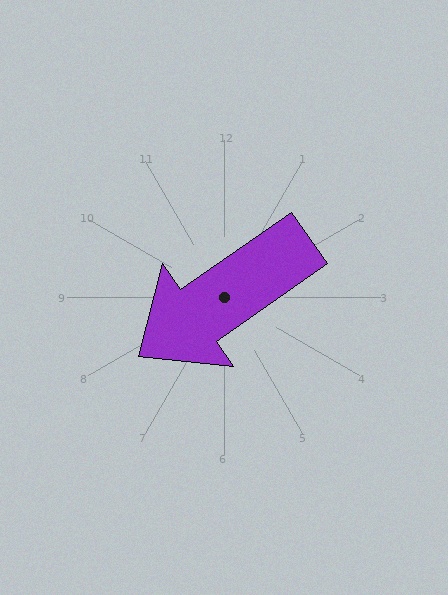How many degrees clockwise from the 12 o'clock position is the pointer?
Approximately 235 degrees.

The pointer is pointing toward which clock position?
Roughly 8 o'clock.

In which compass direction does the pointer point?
Southwest.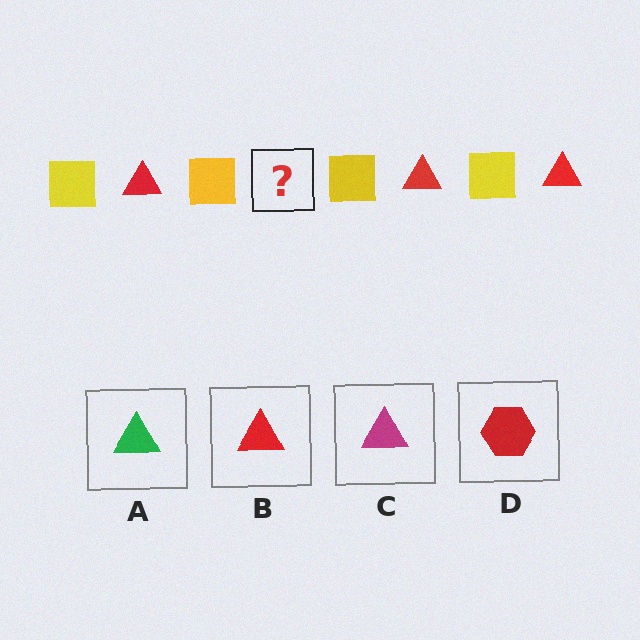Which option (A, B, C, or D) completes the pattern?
B.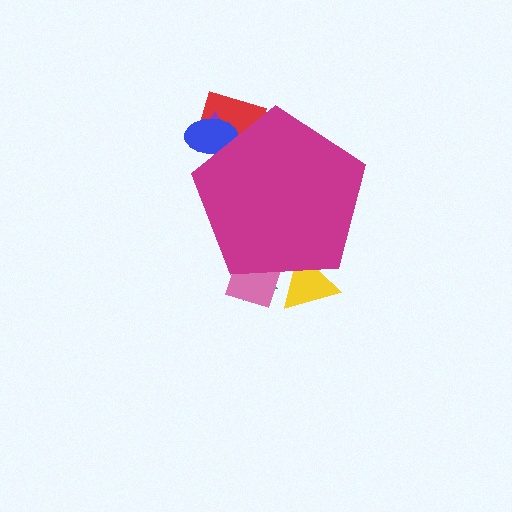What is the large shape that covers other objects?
A magenta pentagon.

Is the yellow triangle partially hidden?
Yes, the yellow triangle is partially hidden behind the magenta pentagon.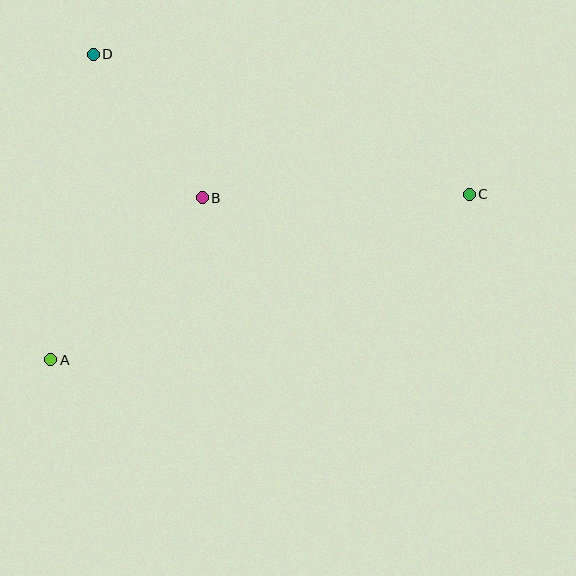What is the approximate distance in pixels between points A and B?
The distance between A and B is approximately 221 pixels.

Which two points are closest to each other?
Points B and D are closest to each other.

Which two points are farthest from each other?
Points A and C are farthest from each other.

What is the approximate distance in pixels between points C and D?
The distance between C and D is approximately 401 pixels.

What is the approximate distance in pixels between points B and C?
The distance between B and C is approximately 267 pixels.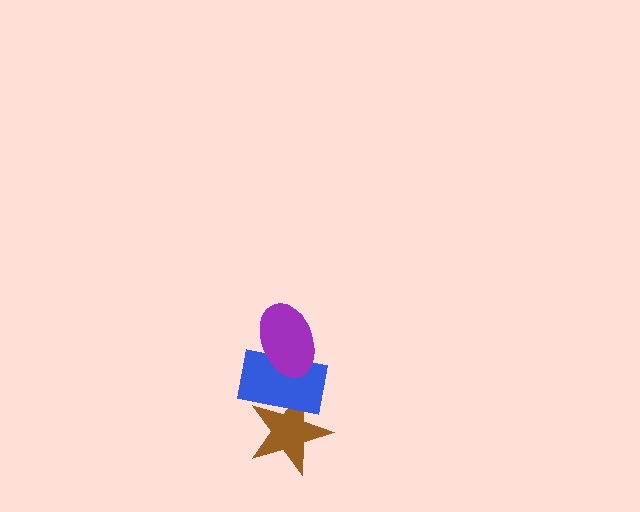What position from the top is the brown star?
The brown star is 3rd from the top.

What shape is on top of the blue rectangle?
The purple ellipse is on top of the blue rectangle.